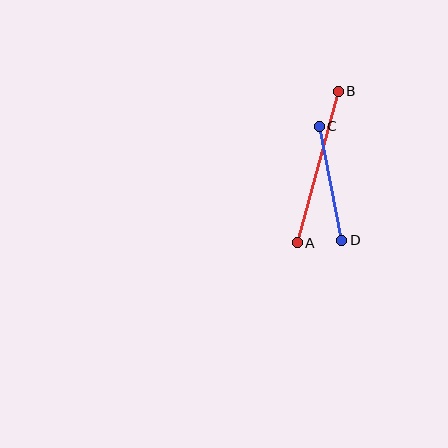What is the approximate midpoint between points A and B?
The midpoint is at approximately (318, 167) pixels.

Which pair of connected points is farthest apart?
Points A and B are farthest apart.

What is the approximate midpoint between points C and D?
The midpoint is at approximately (331, 183) pixels.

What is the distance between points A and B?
The distance is approximately 157 pixels.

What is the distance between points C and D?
The distance is approximately 117 pixels.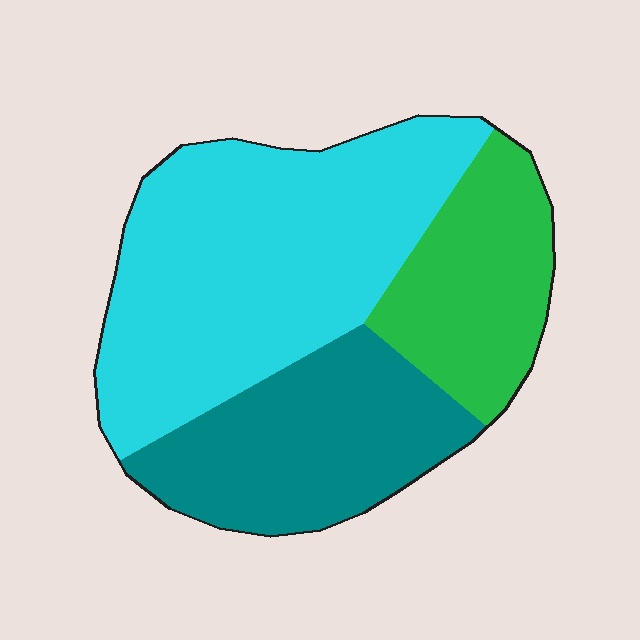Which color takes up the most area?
Cyan, at roughly 50%.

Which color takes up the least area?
Green, at roughly 20%.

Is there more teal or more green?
Teal.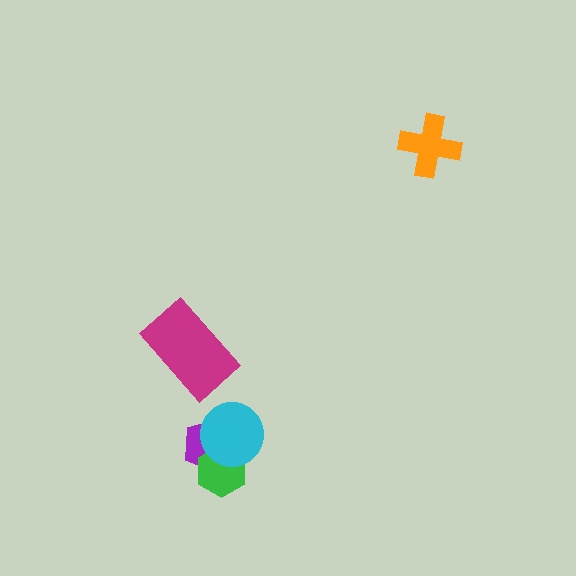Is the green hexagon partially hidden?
Yes, it is partially covered by another shape.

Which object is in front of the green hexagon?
The cyan circle is in front of the green hexagon.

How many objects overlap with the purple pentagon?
2 objects overlap with the purple pentagon.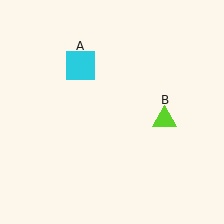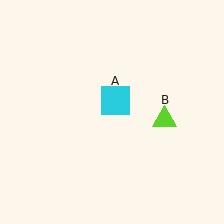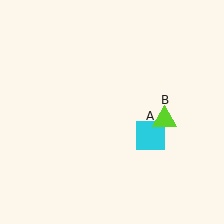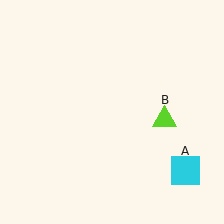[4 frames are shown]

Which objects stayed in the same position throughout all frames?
Lime triangle (object B) remained stationary.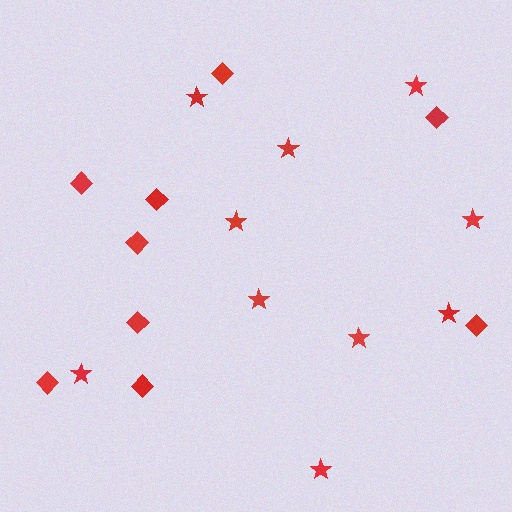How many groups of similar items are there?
There are 2 groups: one group of stars (10) and one group of diamonds (9).